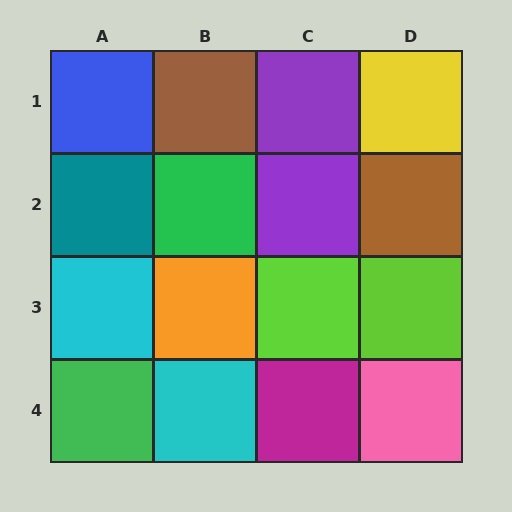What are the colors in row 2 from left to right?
Teal, green, purple, brown.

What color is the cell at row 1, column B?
Brown.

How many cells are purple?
2 cells are purple.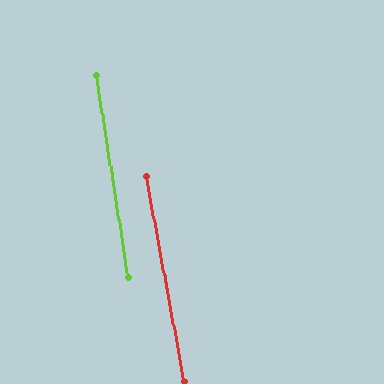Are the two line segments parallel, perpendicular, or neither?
Parallel — their directions differ by only 1.5°.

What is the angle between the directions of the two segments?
Approximately 2 degrees.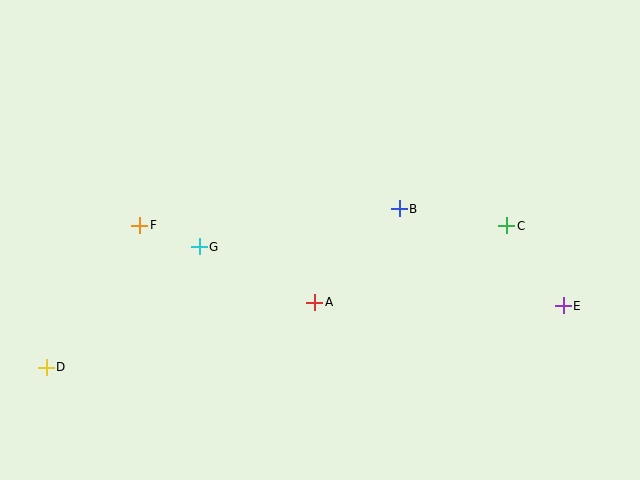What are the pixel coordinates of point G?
Point G is at (199, 247).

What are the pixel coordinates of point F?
Point F is at (140, 225).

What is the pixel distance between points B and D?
The distance between B and D is 387 pixels.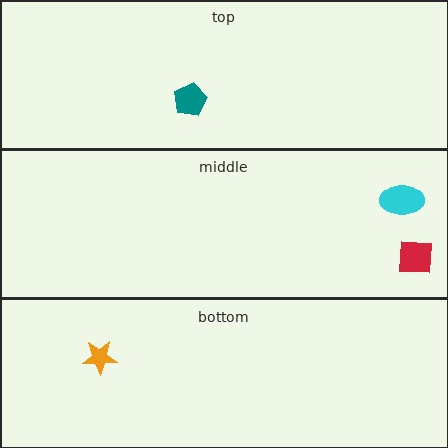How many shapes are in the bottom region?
1.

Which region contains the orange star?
The bottom region.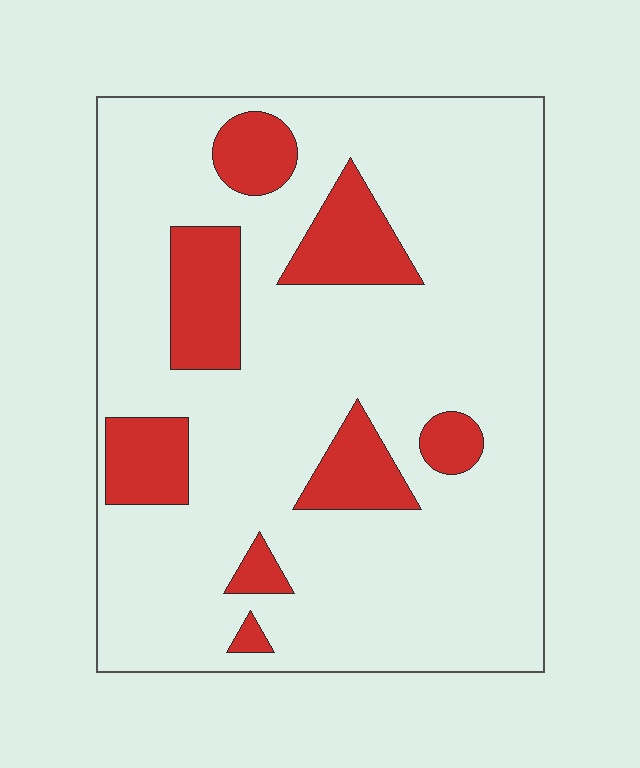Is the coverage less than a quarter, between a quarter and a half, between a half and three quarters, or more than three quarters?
Less than a quarter.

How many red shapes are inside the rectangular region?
8.